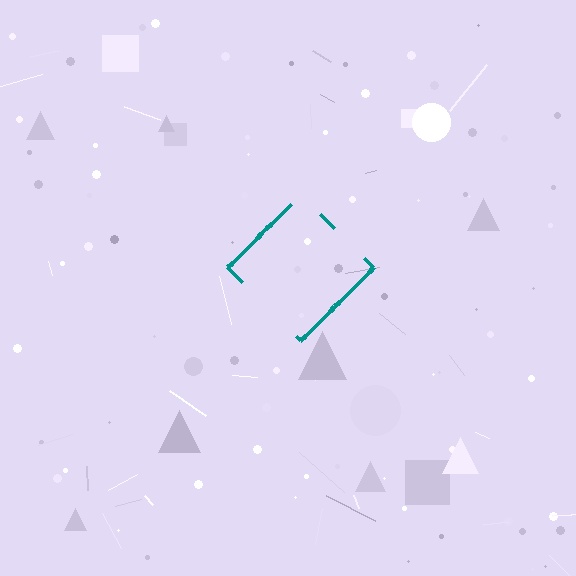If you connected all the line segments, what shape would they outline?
They would outline a diamond.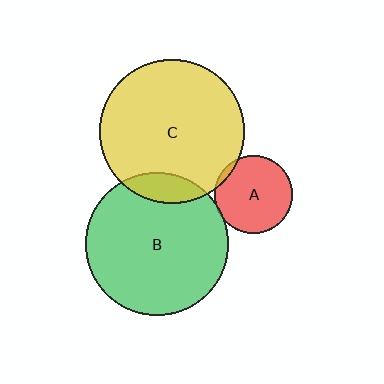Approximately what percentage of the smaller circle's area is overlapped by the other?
Approximately 5%.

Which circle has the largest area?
Circle C (yellow).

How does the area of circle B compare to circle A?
Approximately 3.3 times.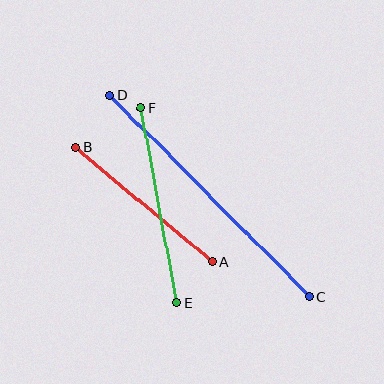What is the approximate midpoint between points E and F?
The midpoint is at approximately (159, 206) pixels.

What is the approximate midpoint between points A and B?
The midpoint is at approximately (144, 204) pixels.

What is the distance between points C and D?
The distance is approximately 284 pixels.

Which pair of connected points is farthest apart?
Points C and D are farthest apart.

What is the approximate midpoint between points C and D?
The midpoint is at approximately (210, 196) pixels.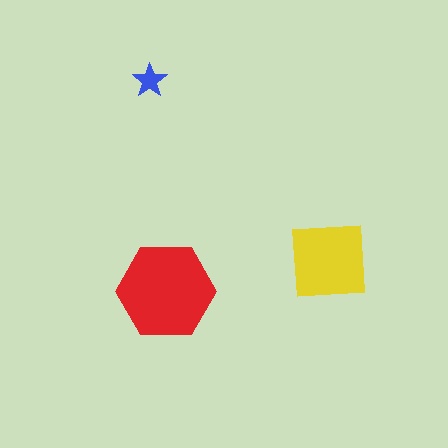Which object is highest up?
The blue star is topmost.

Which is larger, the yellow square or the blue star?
The yellow square.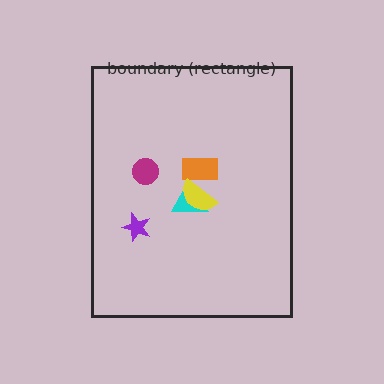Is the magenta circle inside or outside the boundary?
Inside.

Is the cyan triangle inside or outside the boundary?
Inside.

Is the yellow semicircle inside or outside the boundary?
Inside.